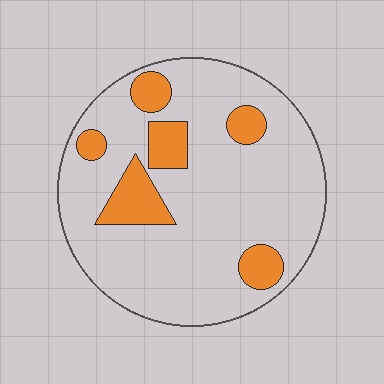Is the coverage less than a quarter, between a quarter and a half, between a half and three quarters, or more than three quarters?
Less than a quarter.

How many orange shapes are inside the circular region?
6.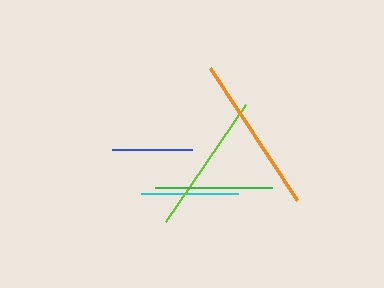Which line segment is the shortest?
The blue line is the shortest at approximately 80 pixels.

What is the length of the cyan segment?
The cyan segment is approximately 96 pixels long.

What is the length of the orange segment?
The orange segment is approximately 159 pixels long.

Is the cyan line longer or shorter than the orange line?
The orange line is longer than the cyan line.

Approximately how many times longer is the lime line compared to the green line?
The lime line is approximately 1.2 times the length of the green line.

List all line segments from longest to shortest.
From longest to shortest: orange, lime, green, cyan, blue.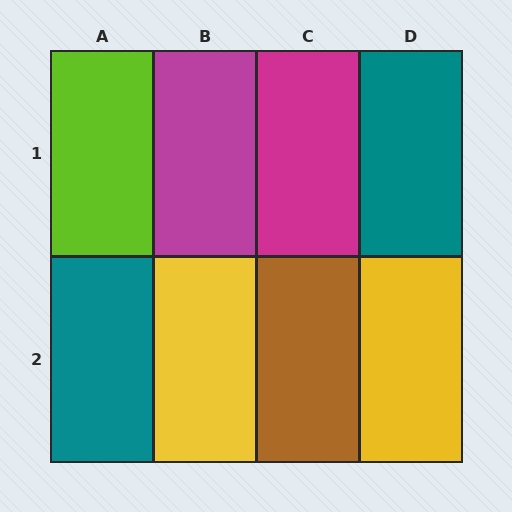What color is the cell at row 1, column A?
Lime.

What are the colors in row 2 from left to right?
Teal, yellow, brown, yellow.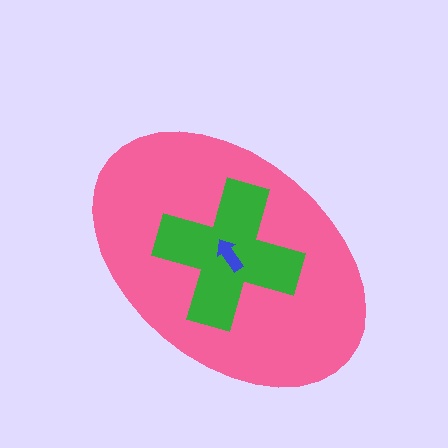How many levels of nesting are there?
3.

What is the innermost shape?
The blue arrow.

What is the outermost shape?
The pink ellipse.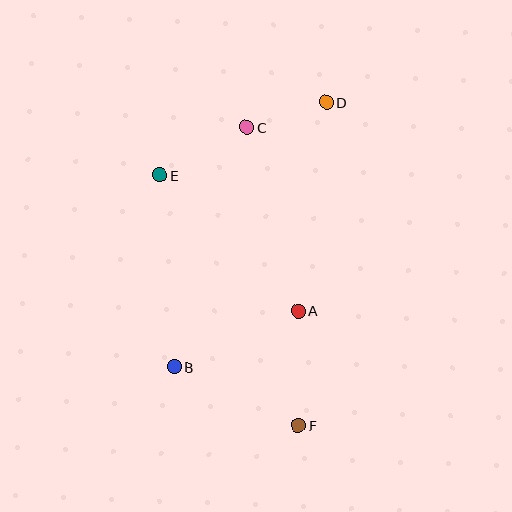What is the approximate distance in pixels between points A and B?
The distance between A and B is approximately 137 pixels.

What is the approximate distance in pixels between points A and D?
The distance between A and D is approximately 211 pixels.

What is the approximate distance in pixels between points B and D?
The distance between B and D is approximately 306 pixels.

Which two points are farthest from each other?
Points D and F are farthest from each other.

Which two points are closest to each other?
Points C and D are closest to each other.